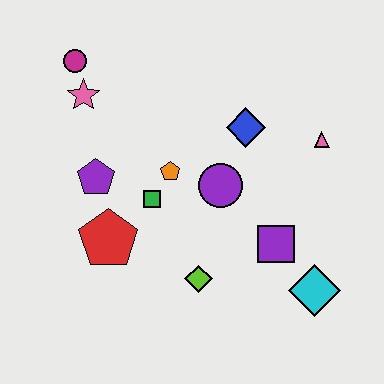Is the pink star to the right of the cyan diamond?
No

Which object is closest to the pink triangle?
The blue diamond is closest to the pink triangle.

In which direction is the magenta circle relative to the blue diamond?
The magenta circle is to the left of the blue diamond.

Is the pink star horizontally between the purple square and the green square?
No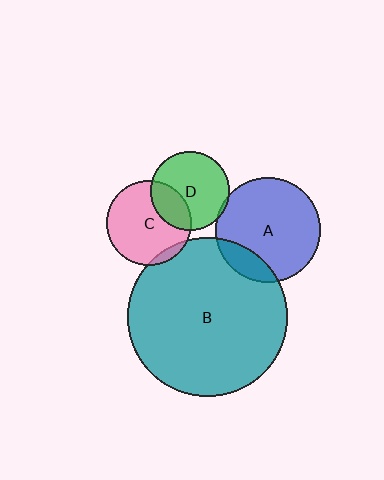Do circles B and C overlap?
Yes.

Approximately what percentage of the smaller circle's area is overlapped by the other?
Approximately 5%.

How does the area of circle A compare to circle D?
Approximately 1.8 times.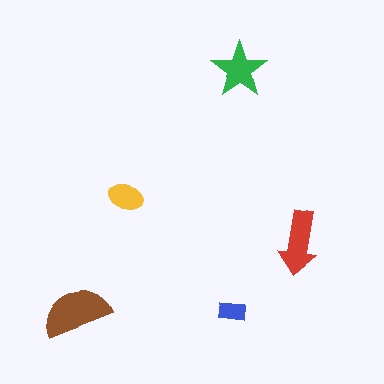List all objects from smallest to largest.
The blue rectangle, the yellow ellipse, the green star, the red arrow, the brown semicircle.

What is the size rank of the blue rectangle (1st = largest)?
5th.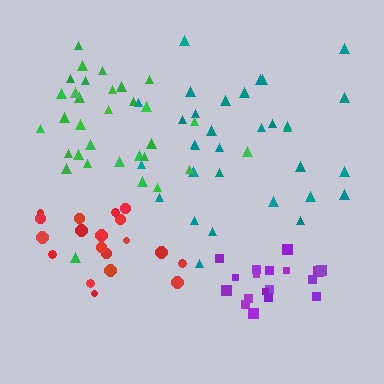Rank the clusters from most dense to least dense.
purple, red, green, teal.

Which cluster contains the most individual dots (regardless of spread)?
Teal (32).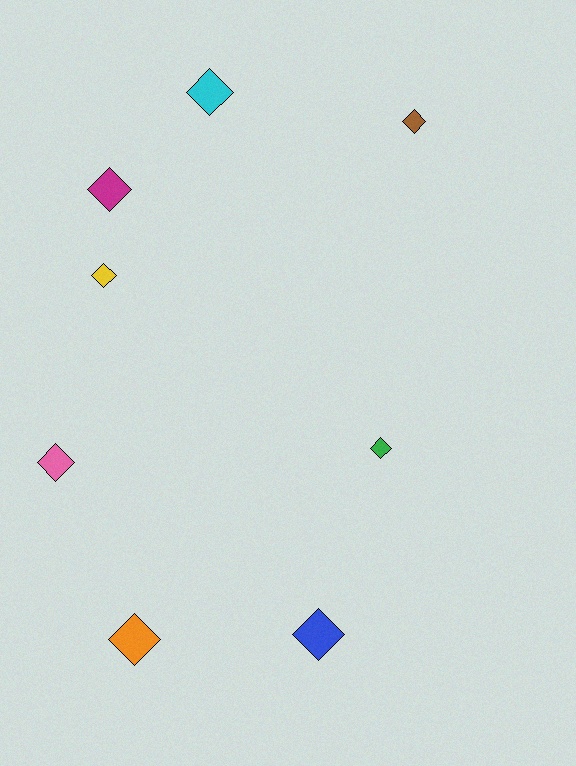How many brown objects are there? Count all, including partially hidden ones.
There is 1 brown object.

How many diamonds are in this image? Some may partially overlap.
There are 8 diamonds.